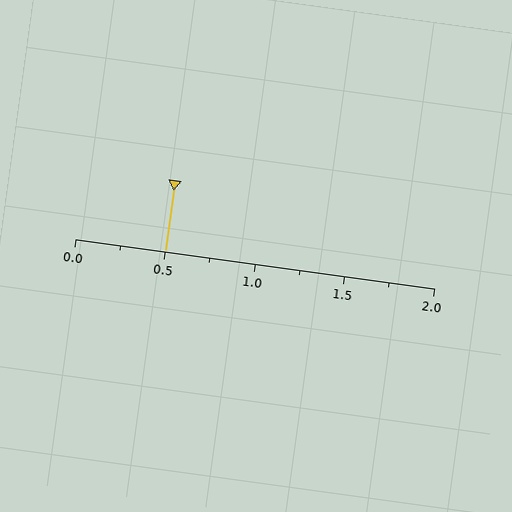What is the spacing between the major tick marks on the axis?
The major ticks are spaced 0.5 apart.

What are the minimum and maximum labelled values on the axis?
The axis runs from 0.0 to 2.0.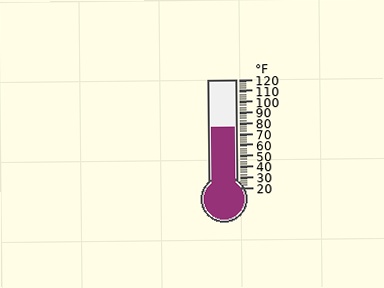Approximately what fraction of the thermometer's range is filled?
The thermometer is filled to approximately 55% of its range.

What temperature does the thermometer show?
The thermometer shows approximately 76°F.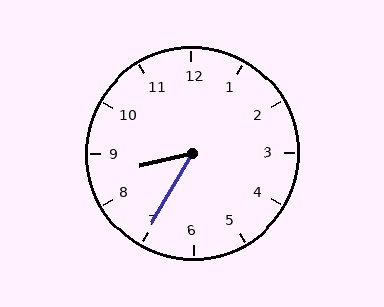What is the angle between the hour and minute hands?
Approximately 48 degrees.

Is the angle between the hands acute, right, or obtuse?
It is acute.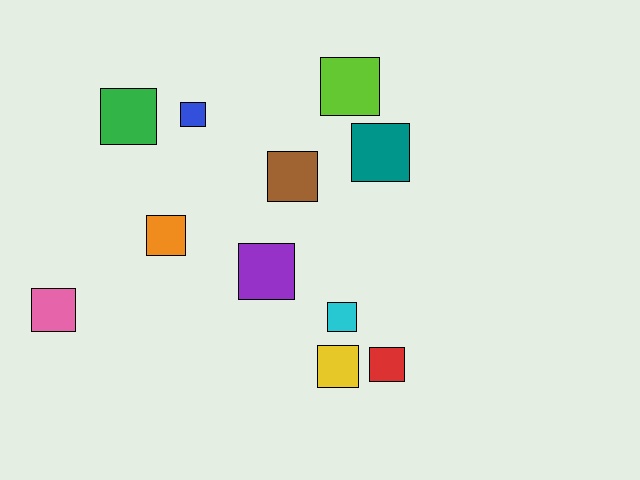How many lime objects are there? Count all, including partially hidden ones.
There is 1 lime object.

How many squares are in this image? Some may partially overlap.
There are 11 squares.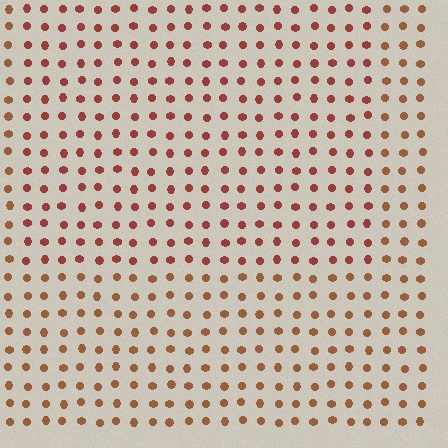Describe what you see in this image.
The image is filled with small brown elements in a uniform arrangement. A rectangle-shaped region is visible where the elements are tinted to a slightly different hue, forming a subtle color boundary.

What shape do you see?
I see a rectangle.